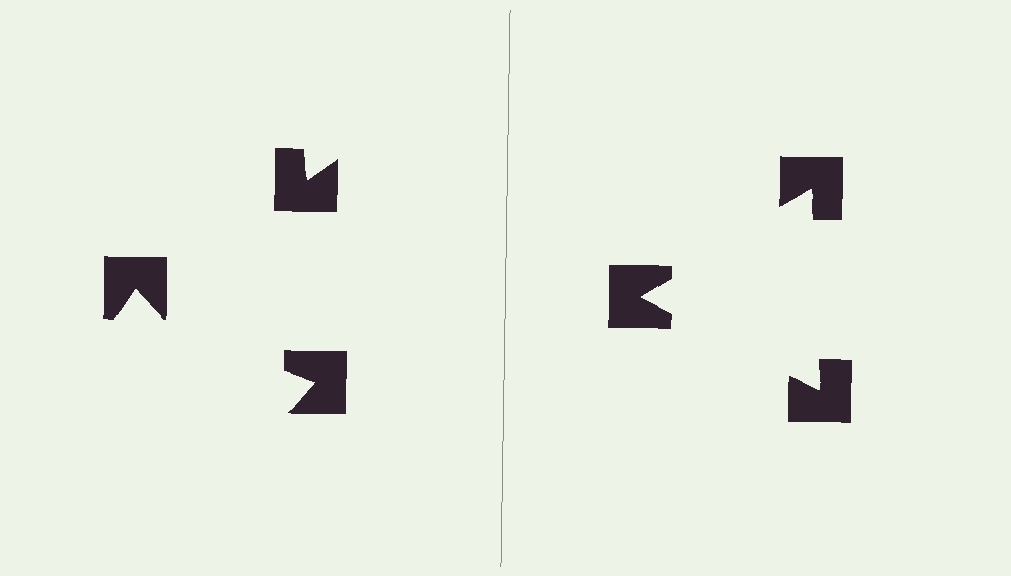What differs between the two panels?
The notched squares are positioned identically on both sides; only the wedge orientations differ. On the right they align to a triangle; on the left they are misaligned.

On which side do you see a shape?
An illusory triangle appears on the right side. On the left side the wedge cuts are rotated, so no coherent shape forms.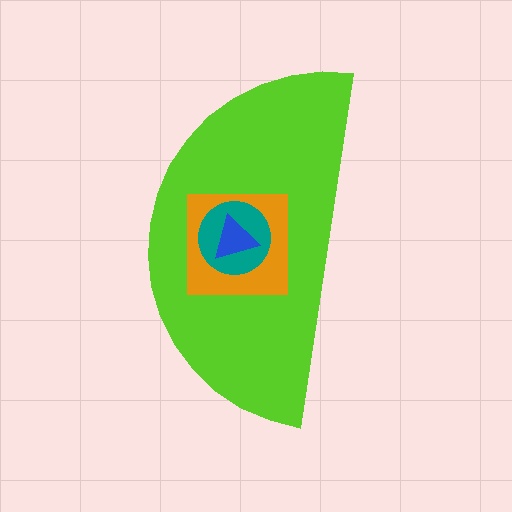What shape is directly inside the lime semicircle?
The orange square.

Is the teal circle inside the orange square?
Yes.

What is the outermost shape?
The lime semicircle.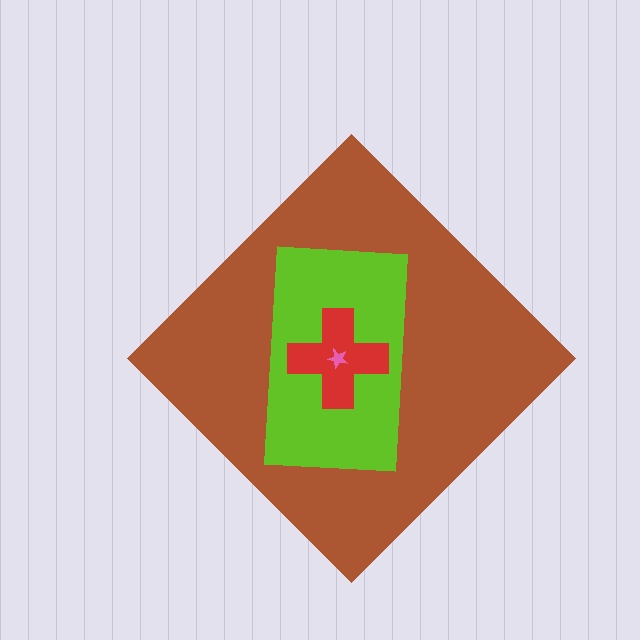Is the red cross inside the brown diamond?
Yes.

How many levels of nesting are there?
4.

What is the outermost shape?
The brown diamond.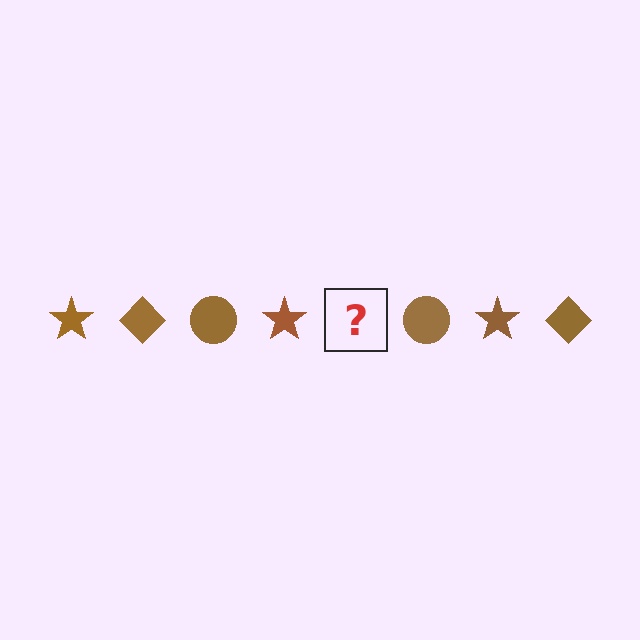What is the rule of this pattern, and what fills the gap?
The rule is that the pattern cycles through star, diamond, circle shapes in brown. The gap should be filled with a brown diamond.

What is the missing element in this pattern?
The missing element is a brown diamond.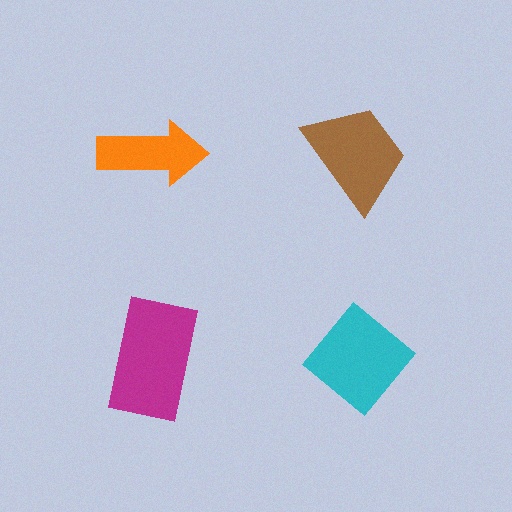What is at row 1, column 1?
An orange arrow.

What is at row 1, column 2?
A brown trapezoid.